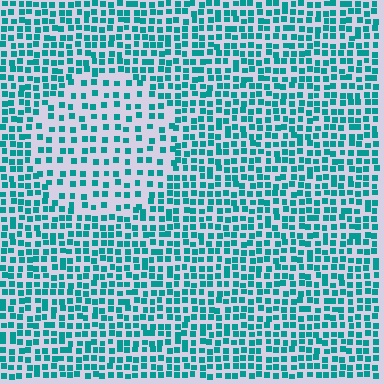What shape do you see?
I see a circle.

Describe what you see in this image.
The image contains small teal elements arranged at two different densities. A circle-shaped region is visible where the elements are less densely packed than the surrounding area.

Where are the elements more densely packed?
The elements are more densely packed outside the circle boundary.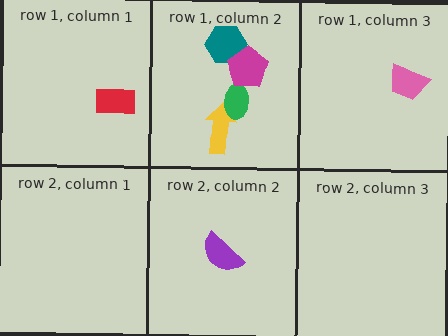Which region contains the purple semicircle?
The row 2, column 2 region.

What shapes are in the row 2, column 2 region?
The purple semicircle.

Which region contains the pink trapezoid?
The row 1, column 3 region.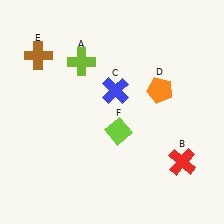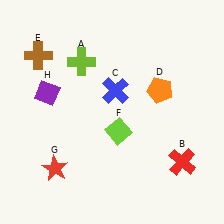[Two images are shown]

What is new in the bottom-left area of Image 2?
A red star (G) was added in the bottom-left area of Image 2.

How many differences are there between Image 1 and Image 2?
There are 2 differences between the two images.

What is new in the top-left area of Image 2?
A purple diamond (H) was added in the top-left area of Image 2.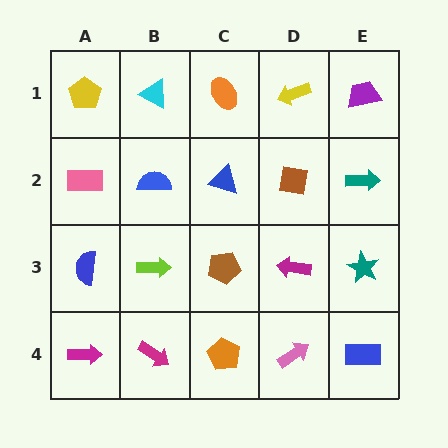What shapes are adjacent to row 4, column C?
A brown pentagon (row 3, column C), a magenta arrow (row 4, column B), a pink arrow (row 4, column D).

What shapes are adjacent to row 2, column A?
A yellow pentagon (row 1, column A), a blue semicircle (row 3, column A), a blue semicircle (row 2, column B).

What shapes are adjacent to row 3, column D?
A brown square (row 2, column D), a pink arrow (row 4, column D), a brown pentagon (row 3, column C), a teal star (row 3, column E).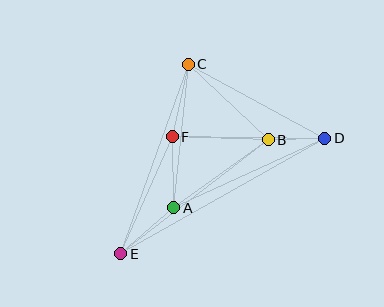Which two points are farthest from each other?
Points D and E are farthest from each other.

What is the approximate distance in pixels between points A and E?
The distance between A and E is approximately 70 pixels.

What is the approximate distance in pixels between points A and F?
The distance between A and F is approximately 71 pixels.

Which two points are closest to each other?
Points B and D are closest to each other.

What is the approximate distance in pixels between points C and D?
The distance between C and D is approximately 155 pixels.